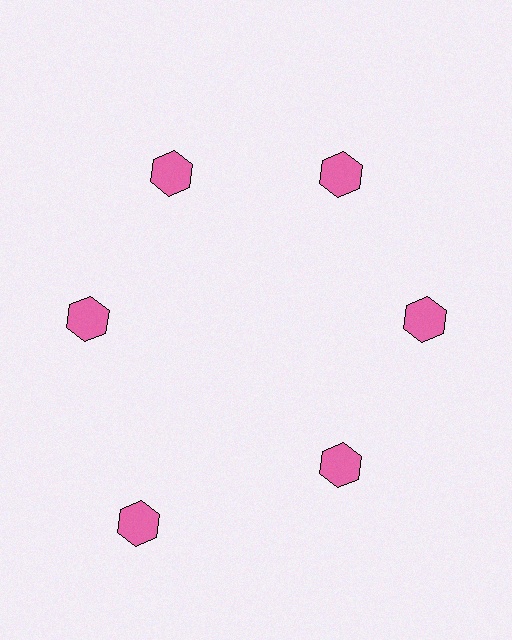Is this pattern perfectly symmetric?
No. The 6 pink hexagons are arranged in a ring, but one element near the 7 o'clock position is pushed outward from the center, breaking the 6-fold rotational symmetry.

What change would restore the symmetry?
The symmetry would be restored by moving it inward, back onto the ring so that all 6 hexagons sit at equal angles and equal distance from the center.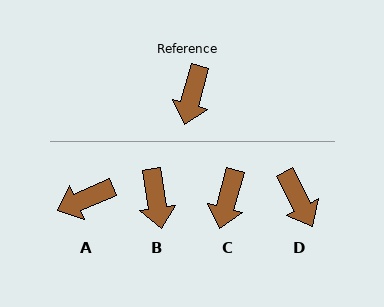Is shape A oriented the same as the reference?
No, it is off by about 52 degrees.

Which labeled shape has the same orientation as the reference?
C.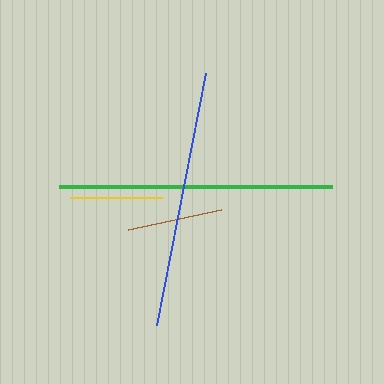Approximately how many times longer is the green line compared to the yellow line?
The green line is approximately 3.0 times the length of the yellow line.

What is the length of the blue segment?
The blue segment is approximately 257 pixels long.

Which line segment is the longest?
The green line is the longest at approximately 273 pixels.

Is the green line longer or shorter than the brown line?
The green line is longer than the brown line.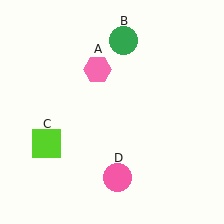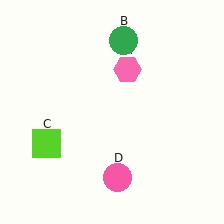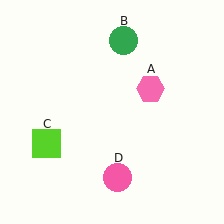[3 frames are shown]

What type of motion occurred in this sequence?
The pink hexagon (object A) rotated clockwise around the center of the scene.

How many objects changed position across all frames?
1 object changed position: pink hexagon (object A).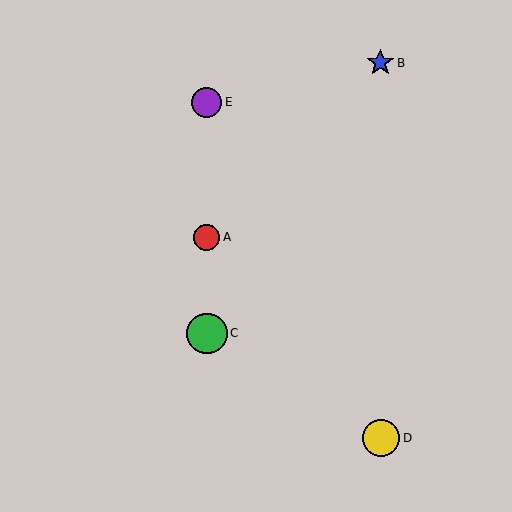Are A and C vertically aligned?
Yes, both are at x≈207.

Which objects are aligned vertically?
Objects A, C, E are aligned vertically.